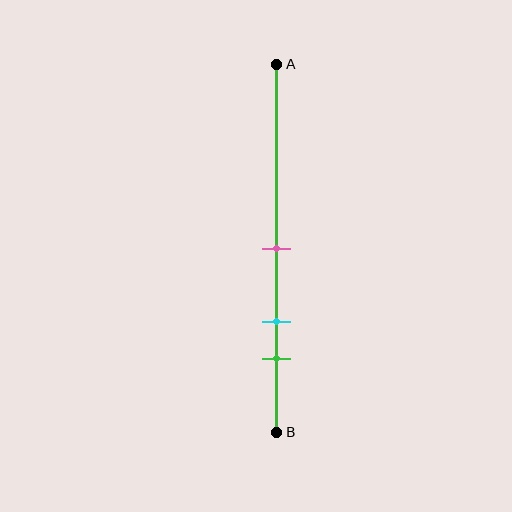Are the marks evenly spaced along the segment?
Yes, the marks are approximately evenly spaced.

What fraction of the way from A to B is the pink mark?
The pink mark is approximately 50% (0.5) of the way from A to B.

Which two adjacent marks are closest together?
The cyan and green marks are the closest adjacent pair.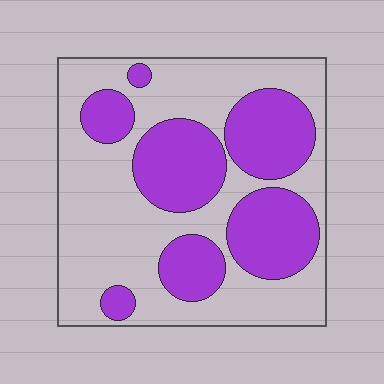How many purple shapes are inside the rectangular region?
7.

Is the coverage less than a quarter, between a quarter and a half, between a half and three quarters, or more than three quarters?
Between a quarter and a half.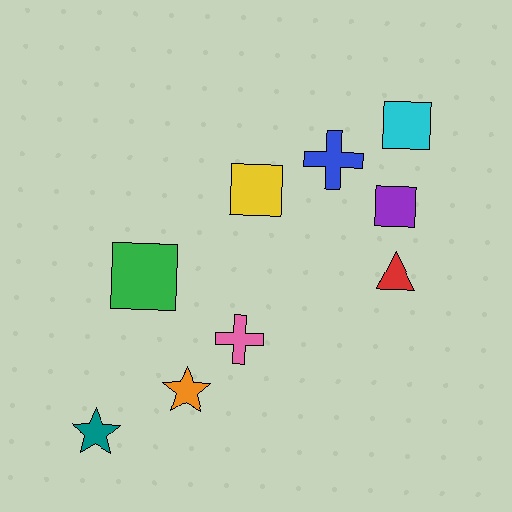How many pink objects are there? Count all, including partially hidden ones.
There is 1 pink object.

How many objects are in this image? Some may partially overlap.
There are 9 objects.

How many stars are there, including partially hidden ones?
There are 2 stars.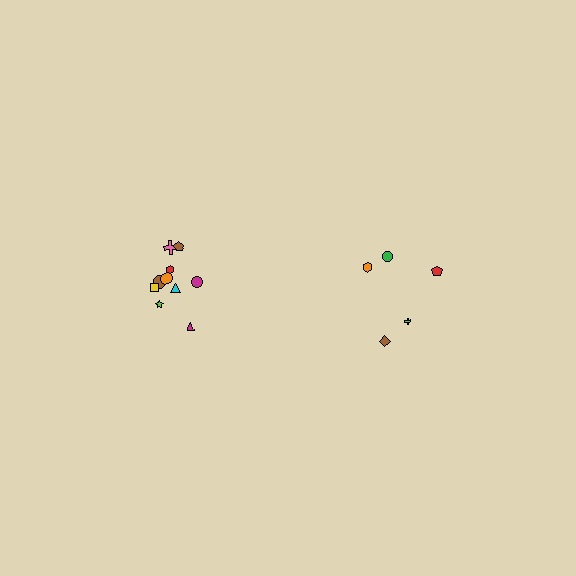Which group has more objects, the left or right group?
The left group.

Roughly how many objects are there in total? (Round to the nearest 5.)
Roughly 15 objects in total.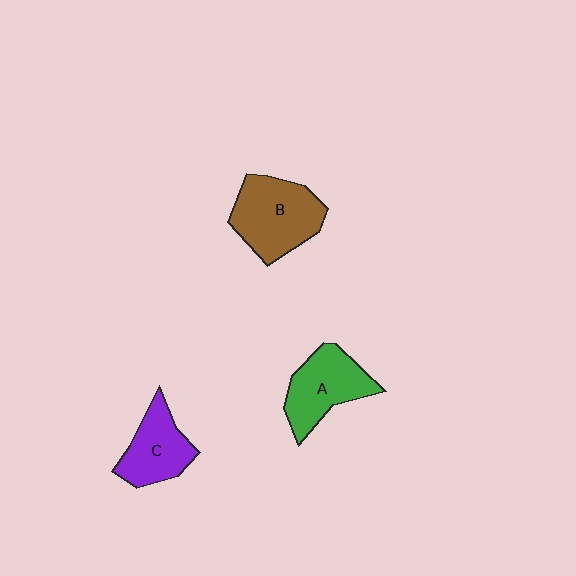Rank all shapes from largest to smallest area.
From largest to smallest: B (brown), A (green), C (purple).